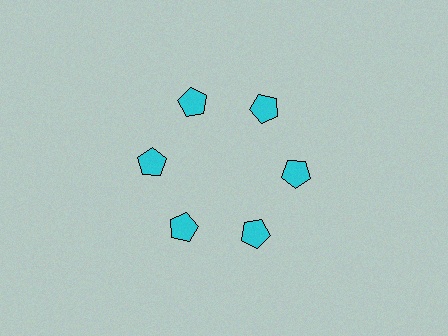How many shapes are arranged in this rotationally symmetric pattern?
There are 6 shapes, arranged in 6 groups of 1.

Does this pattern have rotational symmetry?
Yes, this pattern has 6-fold rotational symmetry. It looks the same after rotating 60 degrees around the center.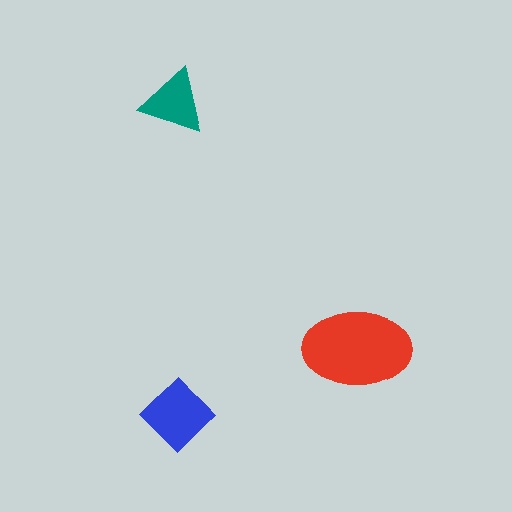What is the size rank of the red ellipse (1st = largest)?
1st.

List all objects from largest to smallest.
The red ellipse, the blue diamond, the teal triangle.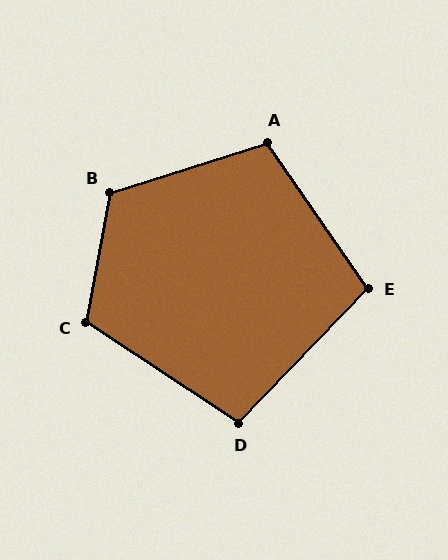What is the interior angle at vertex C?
Approximately 113 degrees (obtuse).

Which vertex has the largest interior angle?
B, at approximately 118 degrees.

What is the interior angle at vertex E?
Approximately 101 degrees (obtuse).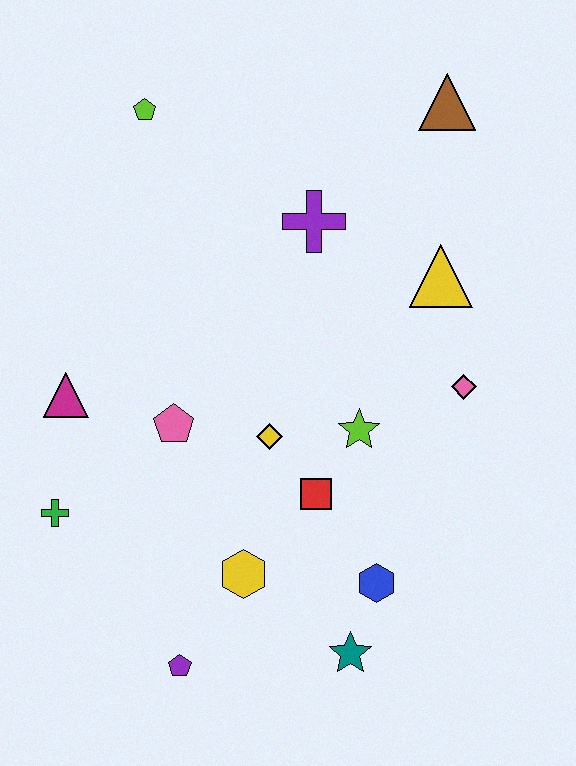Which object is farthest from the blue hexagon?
The lime pentagon is farthest from the blue hexagon.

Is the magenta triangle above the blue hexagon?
Yes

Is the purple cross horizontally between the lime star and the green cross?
Yes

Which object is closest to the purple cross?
The yellow triangle is closest to the purple cross.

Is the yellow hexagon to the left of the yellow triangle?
Yes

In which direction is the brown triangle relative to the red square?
The brown triangle is above the red square.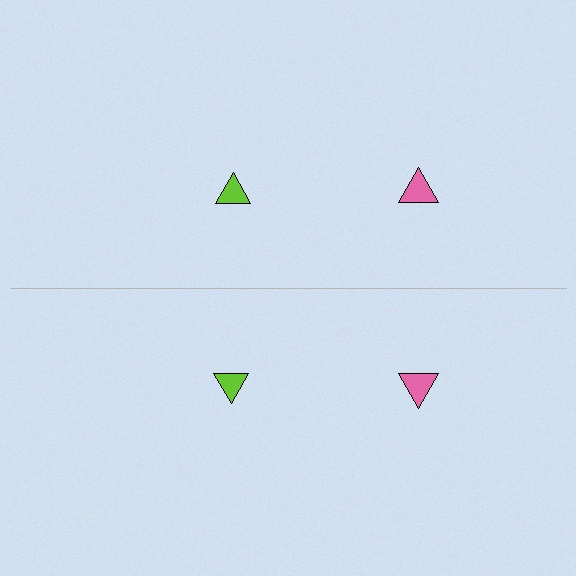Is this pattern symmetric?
Yes, this pattern has bilateral (reflection) symmetry.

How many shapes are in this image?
There are 4 shapes in this image.